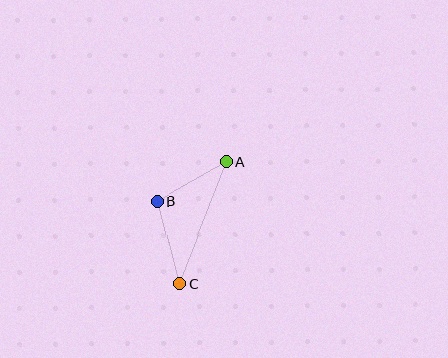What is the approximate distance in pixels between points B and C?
The distance between B and C is approximately 85 pixels.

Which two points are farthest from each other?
Points A and C are farthest from each other.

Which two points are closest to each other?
Points A and B are closest to each other.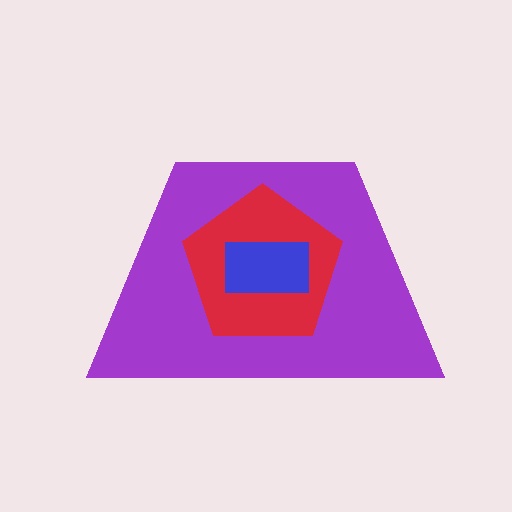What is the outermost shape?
The purple trapezoid.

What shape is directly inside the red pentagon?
The blue rectangle.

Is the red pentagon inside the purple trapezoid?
Yes.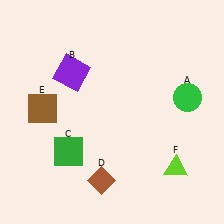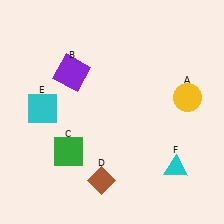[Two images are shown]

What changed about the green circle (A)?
In Image 1, A is green. In Image 2, it changed to yellow.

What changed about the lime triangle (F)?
In Image 1, F is lime. In Image 2, it changed to cyan.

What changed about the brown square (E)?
In Image 1, E is brown. In Image 2, it changed to cyan.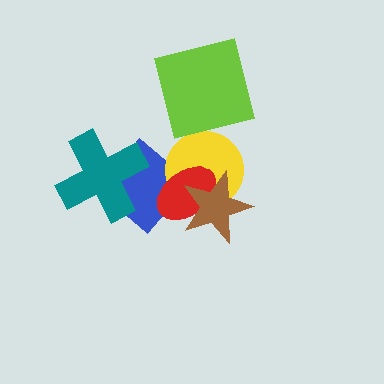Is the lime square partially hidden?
No, no other shape covers it.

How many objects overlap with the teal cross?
1 object overlaps with the teal cross.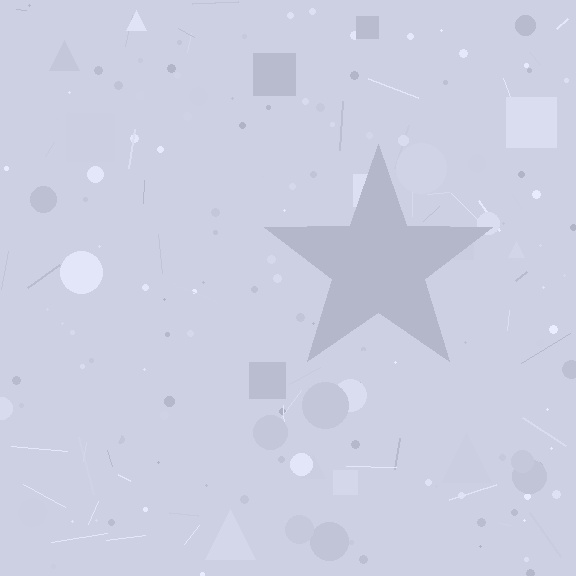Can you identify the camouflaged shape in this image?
The camouflaged shape is a star.